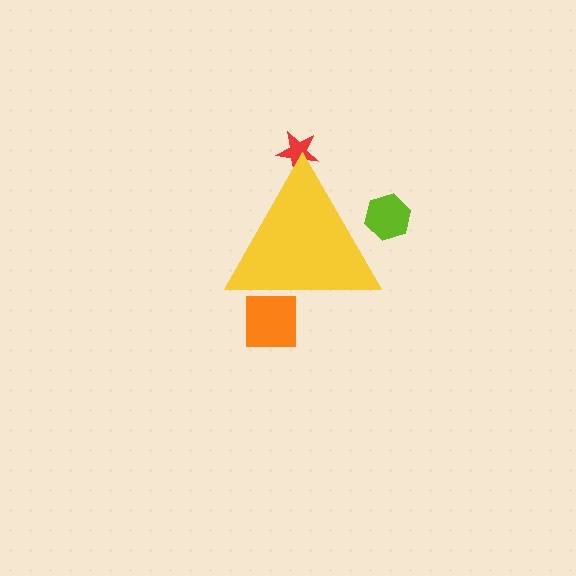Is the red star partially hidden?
Yes, the red star is partially hidden behind the yellow triangle.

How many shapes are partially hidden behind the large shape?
3 shapes are partially hidden.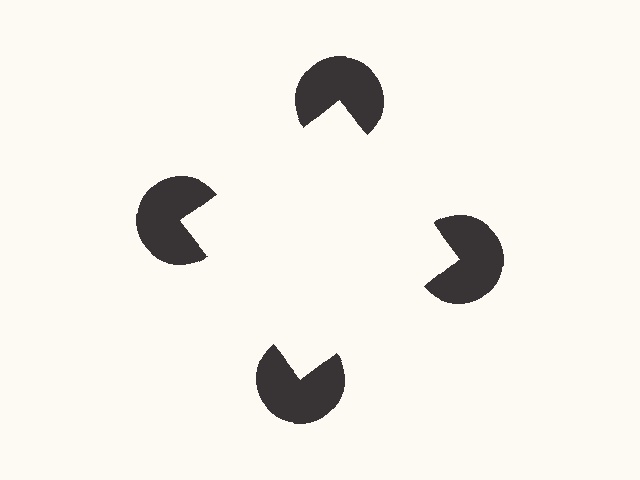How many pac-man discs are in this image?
There are 4 — one at each vertex of the illusory square.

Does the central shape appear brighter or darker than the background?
It typically appears slightly brighter than the background, even though no actual brightness change is drawn.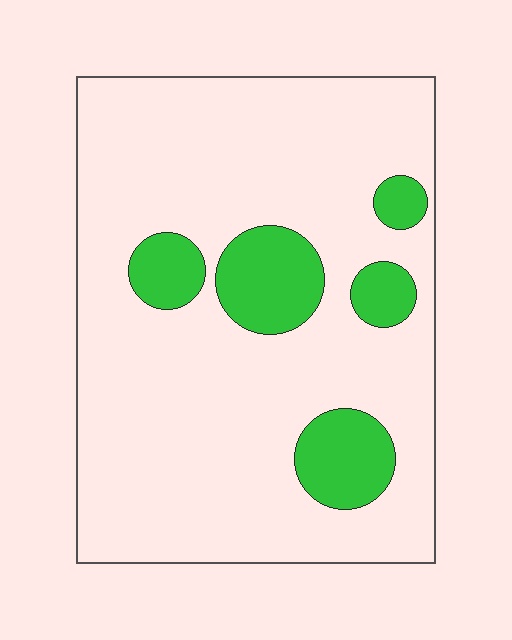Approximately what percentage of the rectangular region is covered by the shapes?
Approximately 15%.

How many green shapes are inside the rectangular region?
5.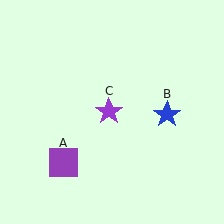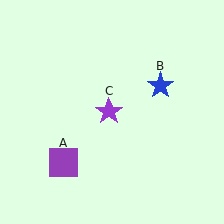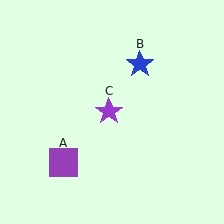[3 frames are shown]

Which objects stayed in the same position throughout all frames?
Purple square (object A) and purple star (object C) remained stationary.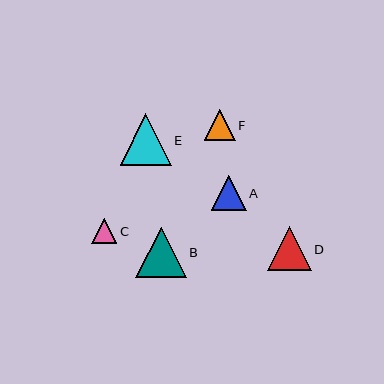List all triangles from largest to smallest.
From largest to smallest: E, B, D, A, F, C.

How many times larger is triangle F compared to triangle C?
Triangle F is approximately 1.2 times the size of triangle C.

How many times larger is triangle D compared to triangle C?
Triangle D is approximately 1.7 times the size of triangle C.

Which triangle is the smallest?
Triangle C is the smallest with a size of approximately 25 pixels.